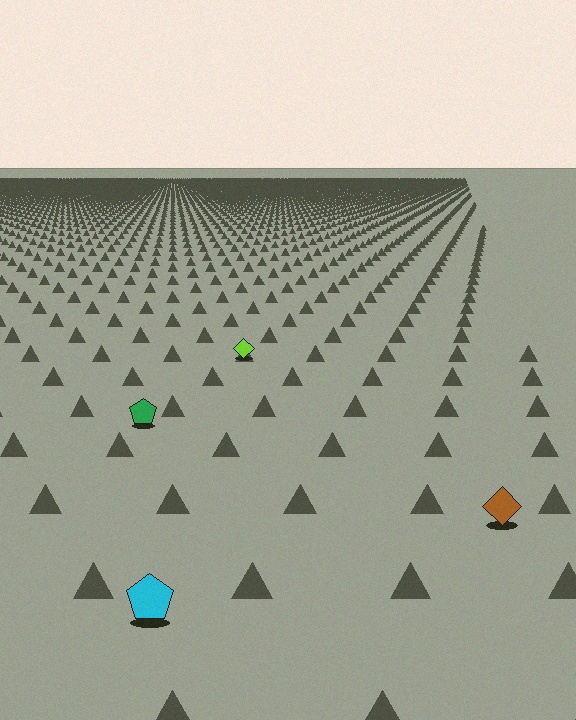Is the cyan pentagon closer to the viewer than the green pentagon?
Yes. The cyan pentagon is closer — you can tell from the texture gradient: the ground texture is coarser near it.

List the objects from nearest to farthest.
From nearest to farthest: the cyan pentagon, the brown diamond, the green pentagon, the lime diamond.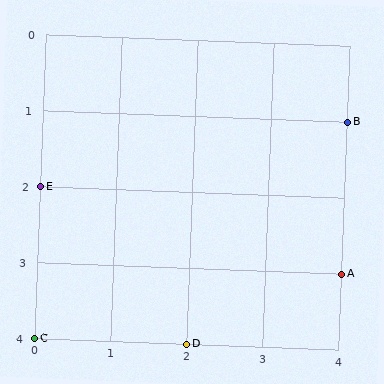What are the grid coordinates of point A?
Point A is at grid coordinates (4, 3).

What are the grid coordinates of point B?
Point B is at grid coordinates (4, 1).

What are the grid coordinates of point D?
Point D is at grid coordinates (2, 4).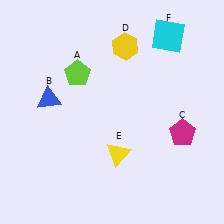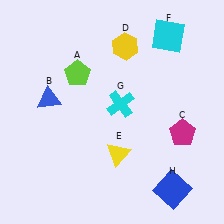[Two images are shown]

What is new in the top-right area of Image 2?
A cyan cross (G) was added in the top-right area of Image 2.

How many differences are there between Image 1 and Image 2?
There are 2 differences between the two images.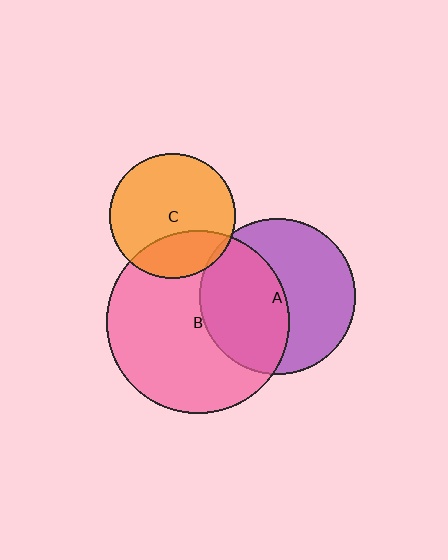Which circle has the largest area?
Circle B (pink).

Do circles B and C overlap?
Yes.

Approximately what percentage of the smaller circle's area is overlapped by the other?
Approximately 25%.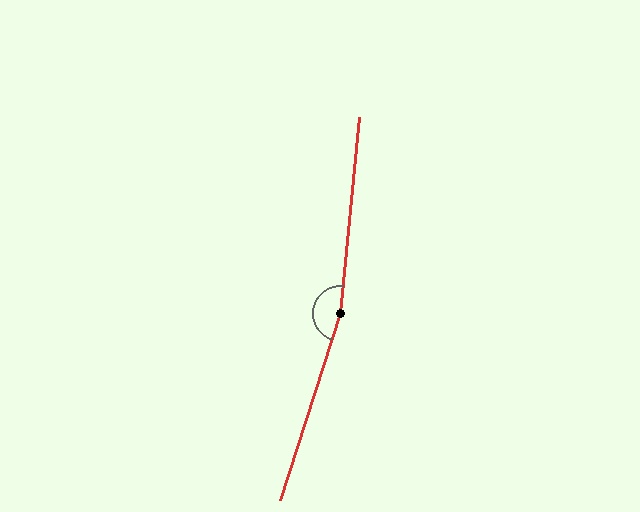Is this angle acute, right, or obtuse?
It is obtuse.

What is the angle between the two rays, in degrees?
Approximately 167 degrees.